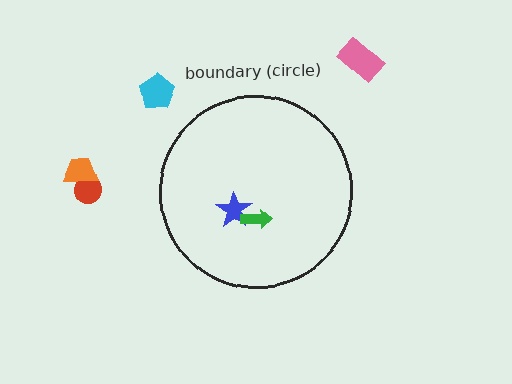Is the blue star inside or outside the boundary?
Inside.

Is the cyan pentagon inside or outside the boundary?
Outside.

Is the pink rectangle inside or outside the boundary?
Outside.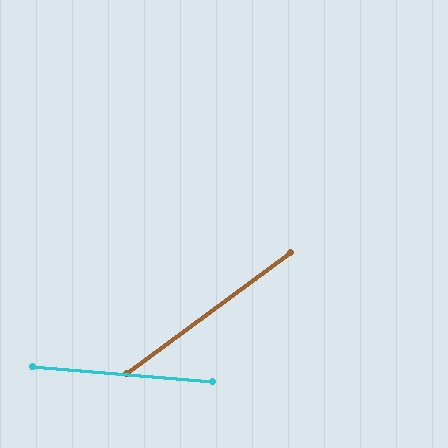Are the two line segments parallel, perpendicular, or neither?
Neither parallel nor perpendicular — they differ by about 41°.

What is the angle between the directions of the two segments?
Approximately 41 degrees.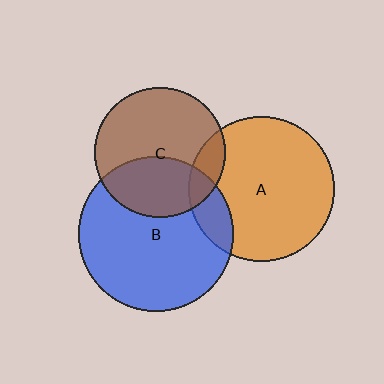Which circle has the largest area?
Circle B (blue).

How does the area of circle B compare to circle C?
Approximately 1.4 times.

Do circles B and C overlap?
Yes.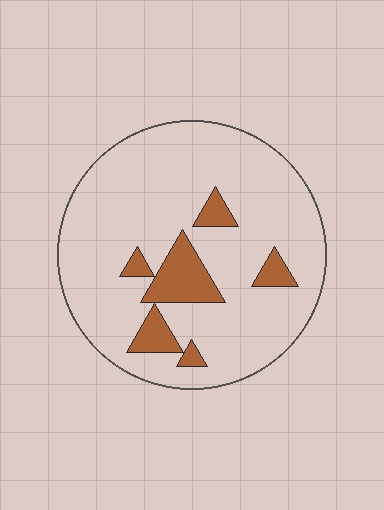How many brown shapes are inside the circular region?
6.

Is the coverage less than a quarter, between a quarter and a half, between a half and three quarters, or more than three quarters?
Less than a quarter.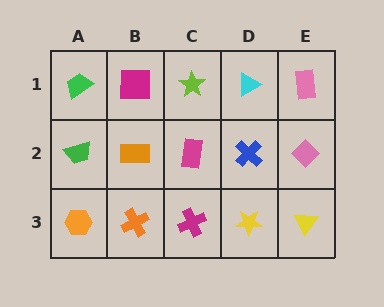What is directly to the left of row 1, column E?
A cyan triangle.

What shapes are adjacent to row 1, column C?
A magenta rectangle (row 2, column C), a magenta square (row 1, column B), a cyan triangle (row 1, column D).